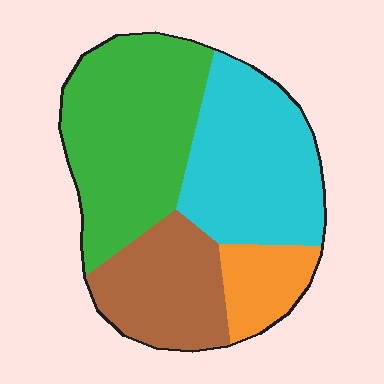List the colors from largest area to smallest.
From largest to smallest: green, cyan, brown, orange.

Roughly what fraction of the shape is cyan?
Cyan takes up between a sixth and a third of the shape.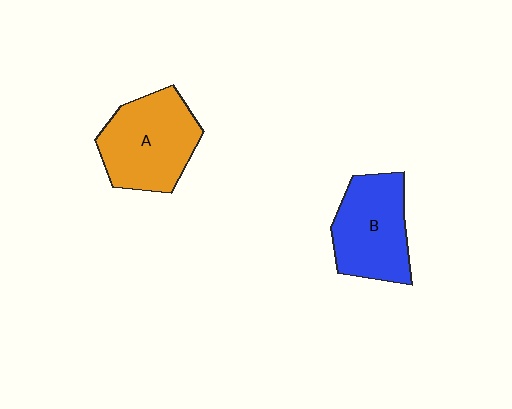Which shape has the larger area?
Shape A (orange).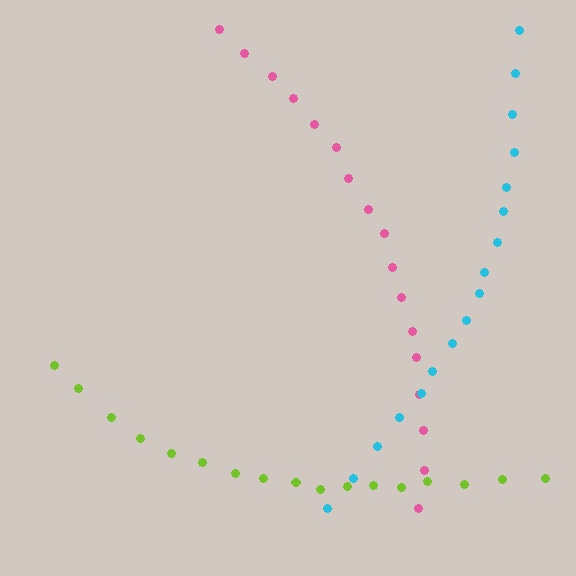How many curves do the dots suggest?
There are 3 distinct paths.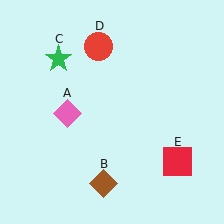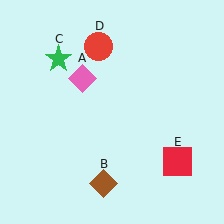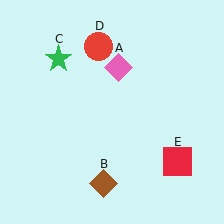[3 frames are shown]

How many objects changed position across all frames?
1 object changed position: pink diamond (object A).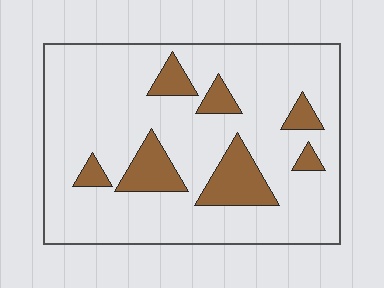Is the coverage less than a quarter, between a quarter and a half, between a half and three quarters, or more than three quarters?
Less than a quarter.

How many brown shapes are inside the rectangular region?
7.